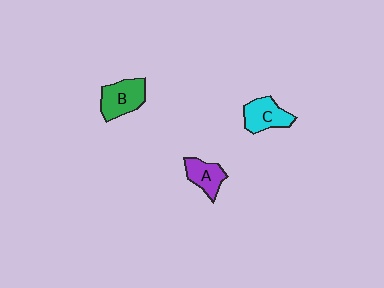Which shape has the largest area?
Shape B (green).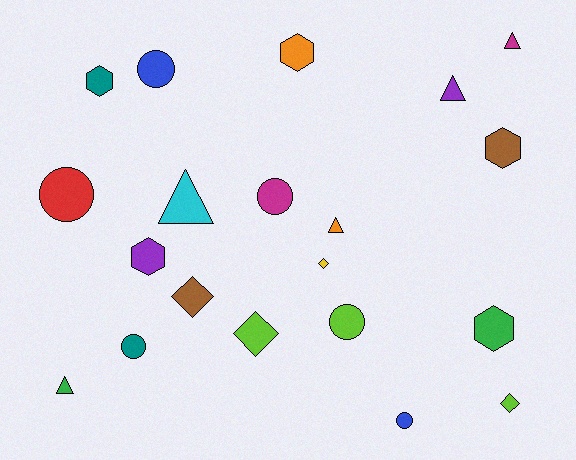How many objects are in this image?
There are 20 objects.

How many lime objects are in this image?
There are 3 lime objects.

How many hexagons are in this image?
There are 5 hexagons.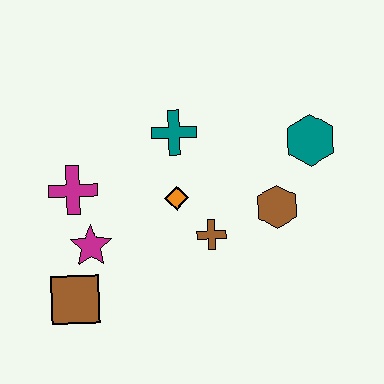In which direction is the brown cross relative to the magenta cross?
The brown cross is to the right of the magenta cross.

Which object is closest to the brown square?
The magenta star is closest to the brown square.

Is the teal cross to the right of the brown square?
Yes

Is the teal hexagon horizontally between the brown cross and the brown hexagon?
No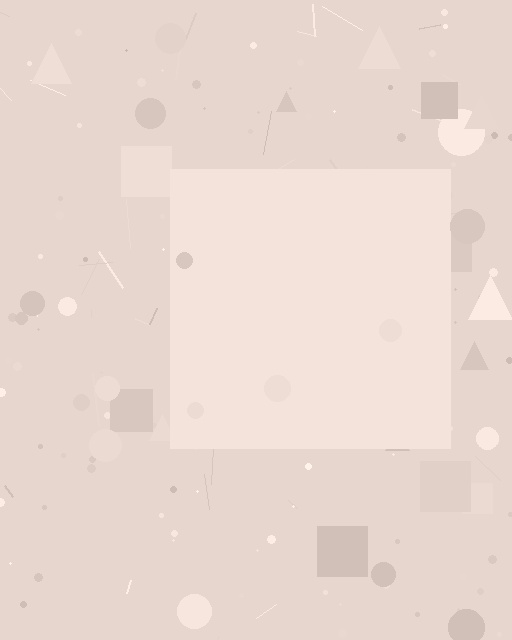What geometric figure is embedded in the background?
A square is embedded in the background.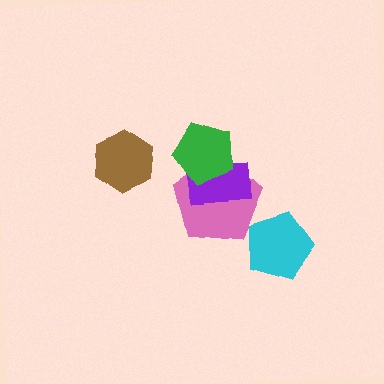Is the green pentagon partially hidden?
No, no other shape covers it.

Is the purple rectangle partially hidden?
Yes, it is partially covered by another shape.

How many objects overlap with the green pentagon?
2 objects overlap with the green pentagon.